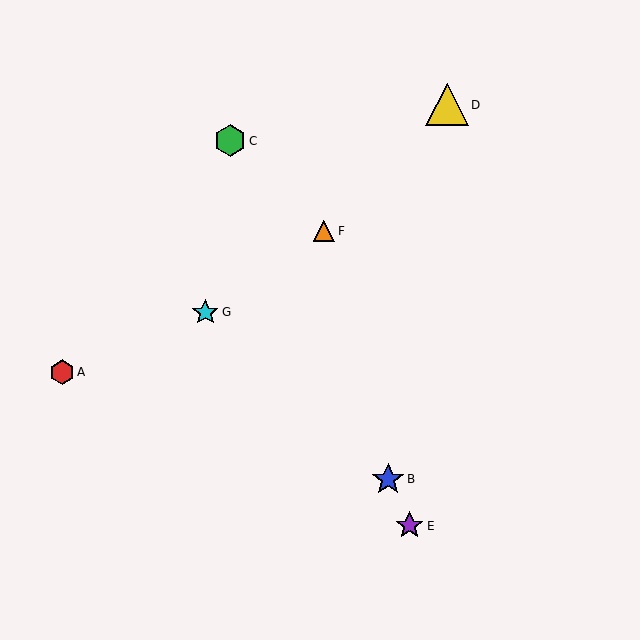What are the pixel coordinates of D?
Object D is at (447, 105).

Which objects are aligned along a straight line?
Objects B, C, E are aligned along a straight line.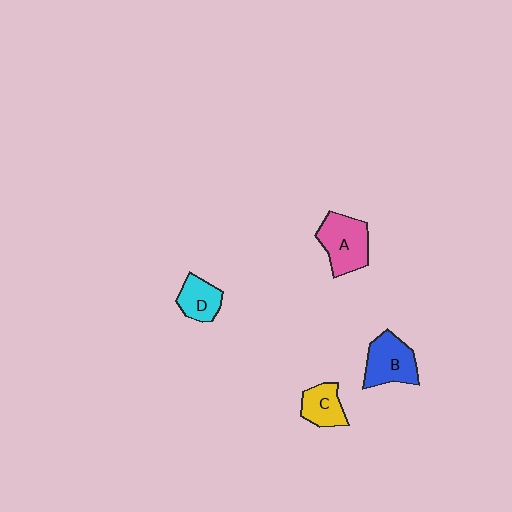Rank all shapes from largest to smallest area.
From largest to smallest: A (pink), B (blue), C (yellow), D (cyan).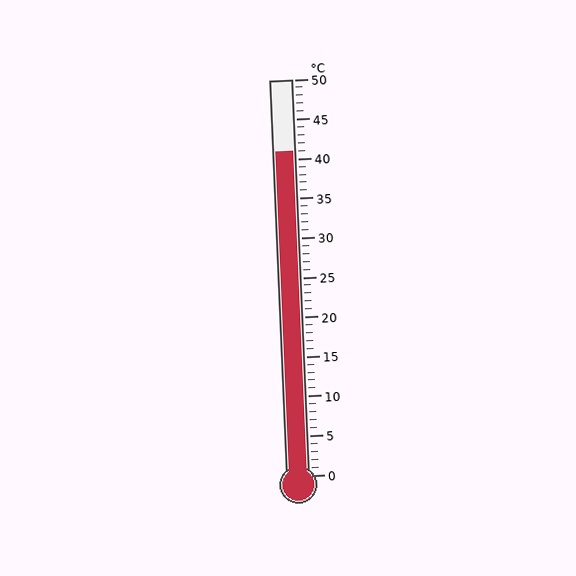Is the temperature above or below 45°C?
The temperature is below 45°C.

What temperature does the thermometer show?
The thermometer shows approximately 41°C.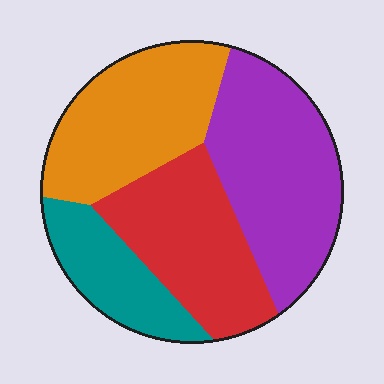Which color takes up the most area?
Purple, at roughly 30%.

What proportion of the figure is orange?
Orange covers 27% of the figure.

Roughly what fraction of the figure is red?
Red takes up between a sixth and a third of the figure.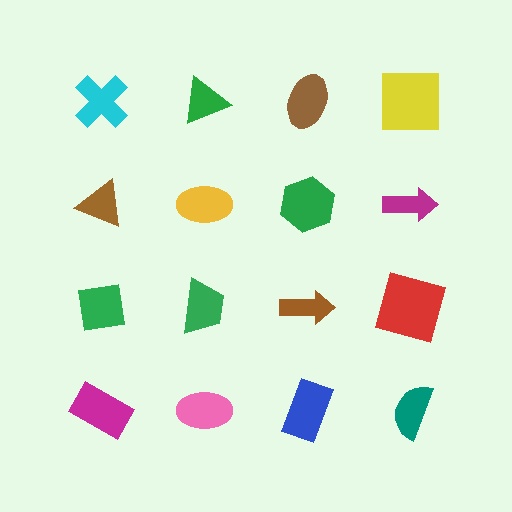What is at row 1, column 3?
A brown ellipse.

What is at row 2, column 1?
A brown triangle.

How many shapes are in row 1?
4 shapes.